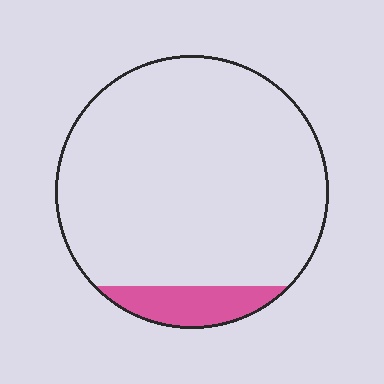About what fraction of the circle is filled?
About one tenth (1/10).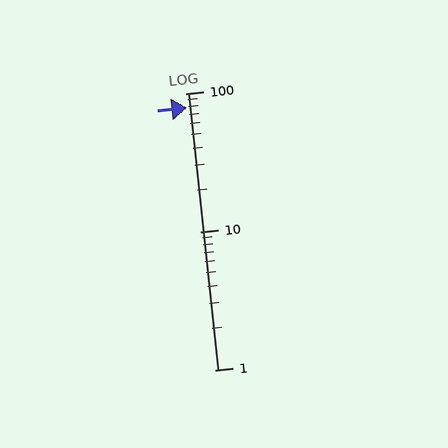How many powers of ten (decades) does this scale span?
The scale spans 2 decades, from 1 to 100.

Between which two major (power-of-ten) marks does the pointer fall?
The pointer is between 10 and 100.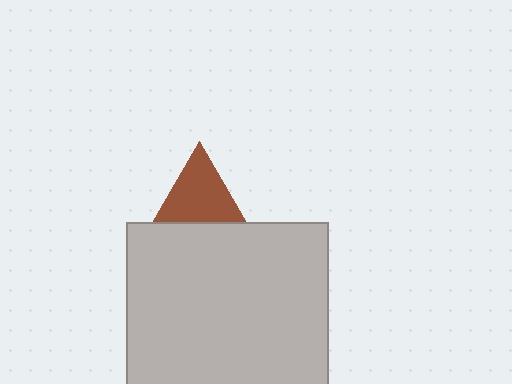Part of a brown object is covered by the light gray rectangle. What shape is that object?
It is a triangle.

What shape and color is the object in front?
The object in front is a light gray rectangle.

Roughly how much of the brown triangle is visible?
About half of it is visible (roughly 64%).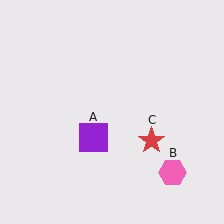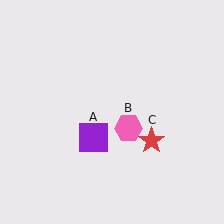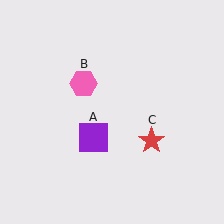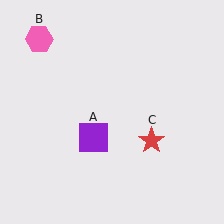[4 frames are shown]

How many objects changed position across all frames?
1 object changed position: pink hexagon (object B).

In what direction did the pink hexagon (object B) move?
The pink hexagon (object B) moved up and to the left.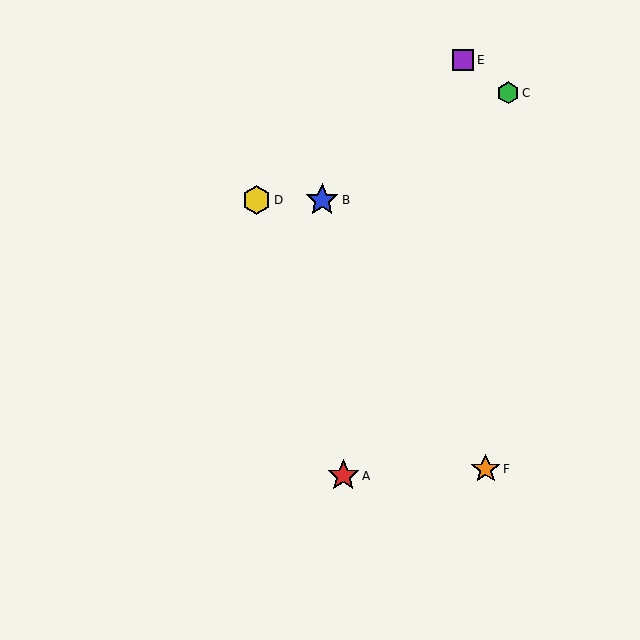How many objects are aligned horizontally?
2 objects (B, D) are aligned horizontally.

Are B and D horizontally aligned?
Yes, both are at y≈200.